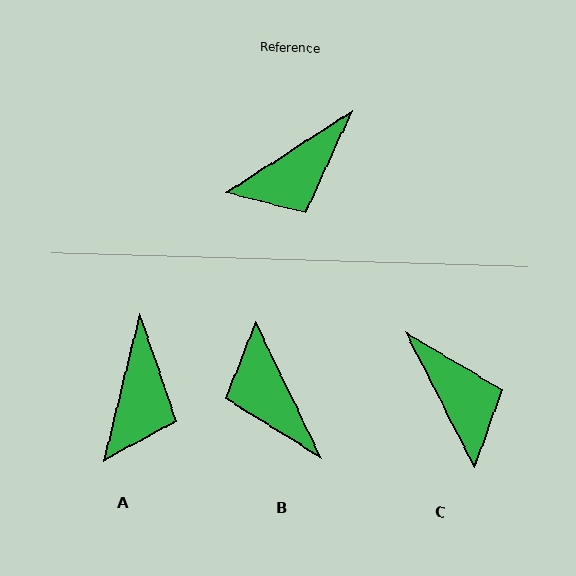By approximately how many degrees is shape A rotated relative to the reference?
Approximately 43 degrees counter-clockwise.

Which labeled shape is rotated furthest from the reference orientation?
B, about 97 degrees away.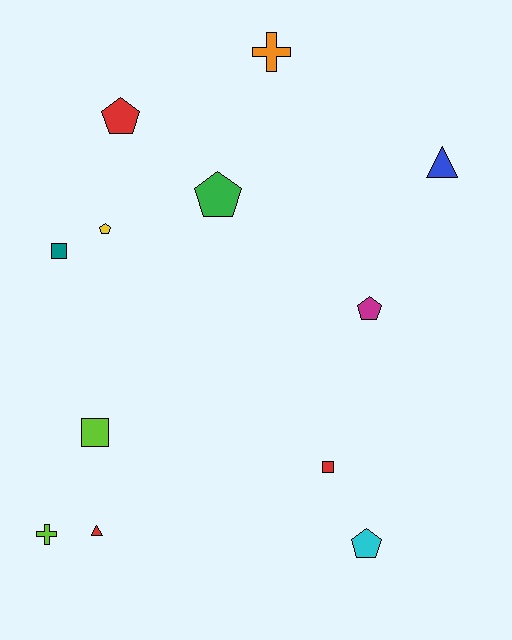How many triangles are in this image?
There are 2 triangles.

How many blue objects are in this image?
There is 1 blue object.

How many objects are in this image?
There are 12 objects.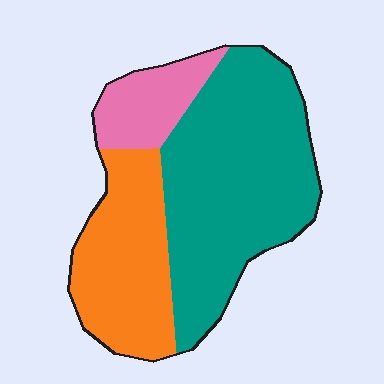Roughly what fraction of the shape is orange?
Orange covers roughly 30% of the shape.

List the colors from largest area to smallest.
From largest to smallest: teal, orange, pink.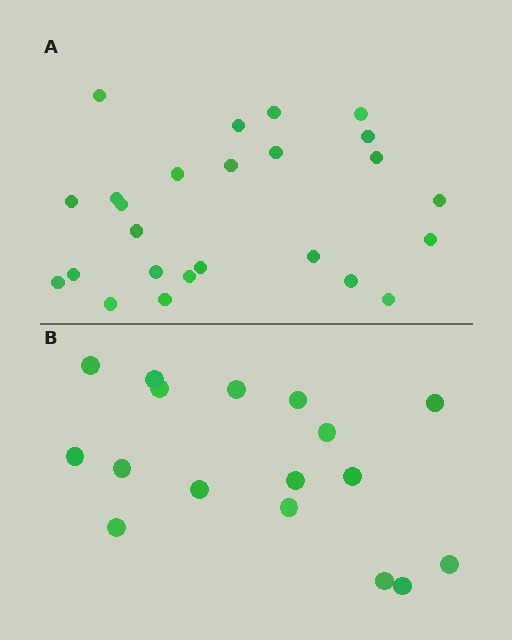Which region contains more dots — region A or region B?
Region A (the top region) has more dots.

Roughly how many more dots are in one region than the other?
Region A has roughly 8 or so more dots than region B.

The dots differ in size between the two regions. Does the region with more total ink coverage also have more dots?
No. Region B has more total ink coverage because its dots are larger, but region A actually contains more individual dots. Total area can be misleading — the number of items is what matters here.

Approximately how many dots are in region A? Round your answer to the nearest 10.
About 20 dots. (The exact count is 25, which rounds to 20.)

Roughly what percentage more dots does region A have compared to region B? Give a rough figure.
About 45% more.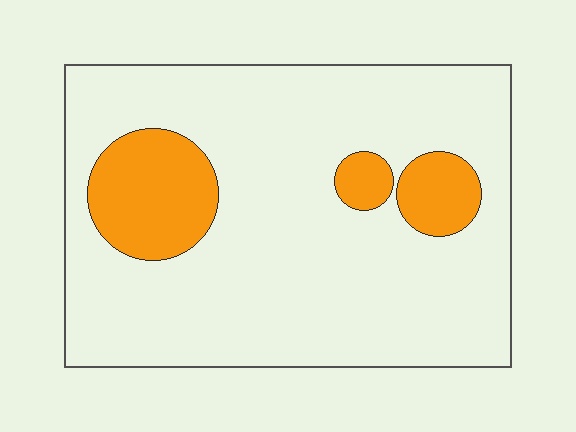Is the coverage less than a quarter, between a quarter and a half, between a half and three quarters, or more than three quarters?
Less than a quarter.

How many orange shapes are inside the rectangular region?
3.